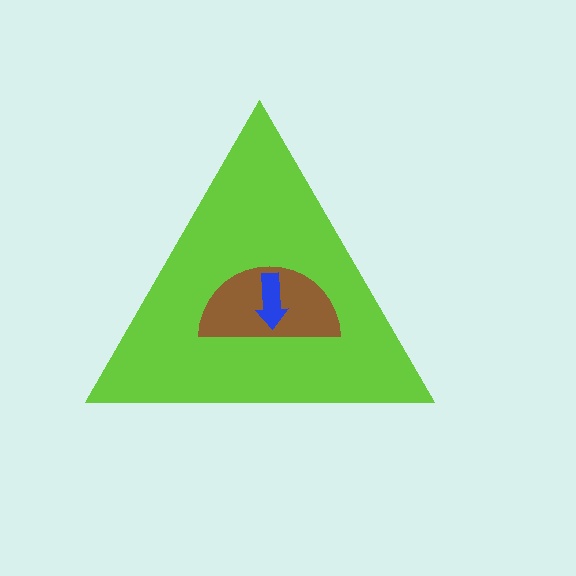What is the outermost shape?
The lime triangle.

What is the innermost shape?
The blue arrow.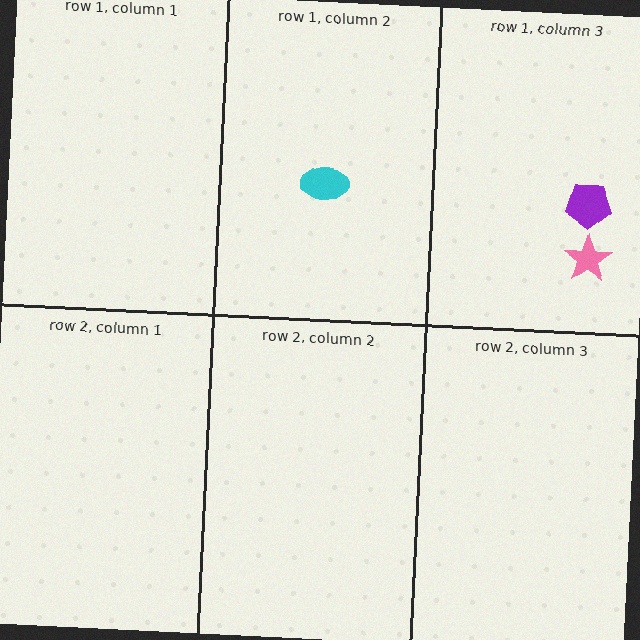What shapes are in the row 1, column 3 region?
The pink star, the purple pentagon.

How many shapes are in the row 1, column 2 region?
1.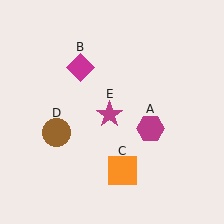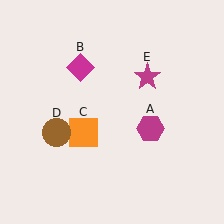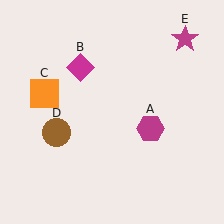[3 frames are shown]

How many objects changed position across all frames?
2 objects changed position: orange square (object C), magenta star (object E).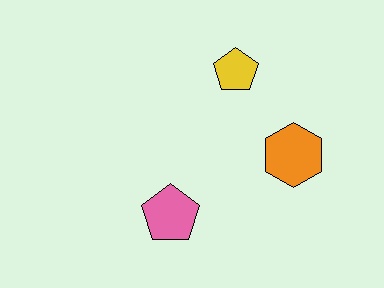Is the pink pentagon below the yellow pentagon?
Yes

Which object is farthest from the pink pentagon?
The yellow pentagon is farthest from the pink pentagon.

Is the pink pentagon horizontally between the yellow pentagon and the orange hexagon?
No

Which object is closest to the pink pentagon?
The orange hexagon is closest to the pink pentagon.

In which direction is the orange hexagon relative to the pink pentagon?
The orange hexagon is to the right of the pink pentagon.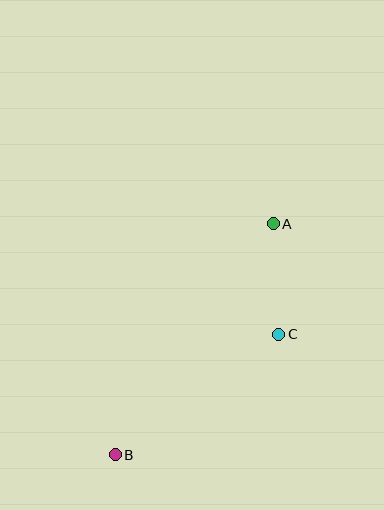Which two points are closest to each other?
Points A and C are closest to each other.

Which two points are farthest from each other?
Points A and B are farthest from each other.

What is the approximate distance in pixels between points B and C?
The distance between B and C is approximately 203 pixels.